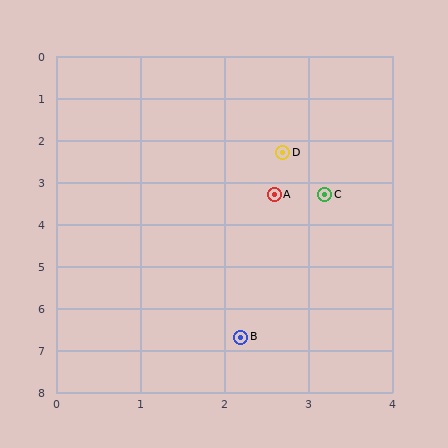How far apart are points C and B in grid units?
Points C and B are about 3.5 grid units apart.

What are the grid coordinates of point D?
Point D is at approximately (2.7, 2.3).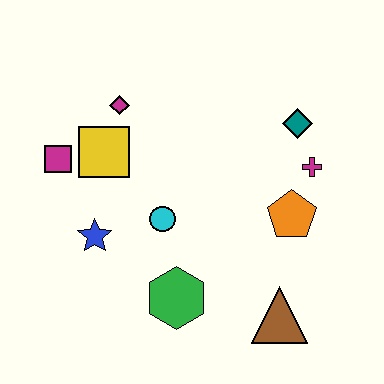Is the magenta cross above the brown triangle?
Yes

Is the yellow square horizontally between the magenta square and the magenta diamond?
Yes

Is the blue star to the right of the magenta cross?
No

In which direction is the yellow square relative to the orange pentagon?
The yellow square is to the left of the orange pentagon.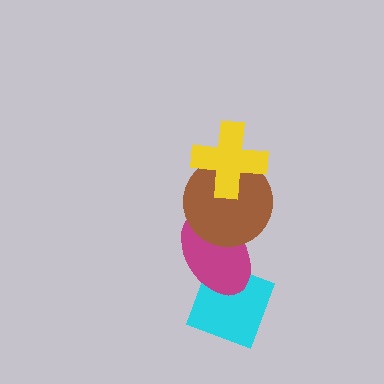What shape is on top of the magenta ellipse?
The brown circle is on top of the magenta ellipse.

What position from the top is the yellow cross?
The yellow cross is 1st from the top.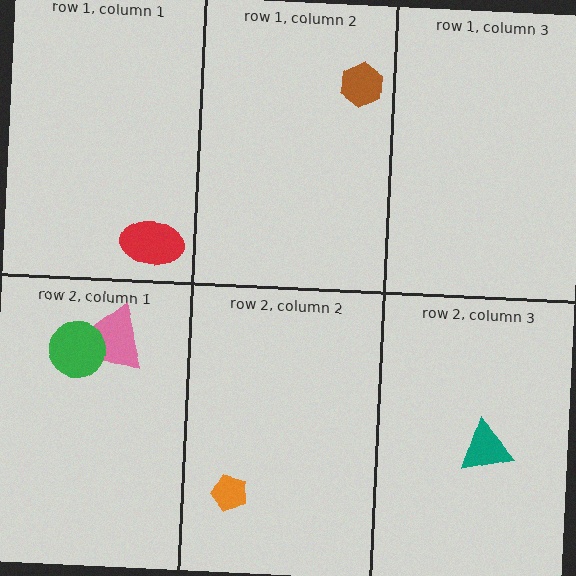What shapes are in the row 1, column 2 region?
The brown hexagon.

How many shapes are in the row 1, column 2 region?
1.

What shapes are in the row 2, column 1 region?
The pink trapezoid, the green circle.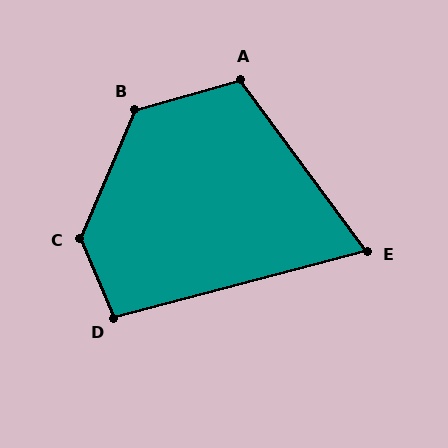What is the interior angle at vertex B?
Approximately 129 degrees (obtuse).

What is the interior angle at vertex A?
Approximately 111 degrees (obtuse).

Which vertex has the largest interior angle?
C, at approximately 134 degrees.